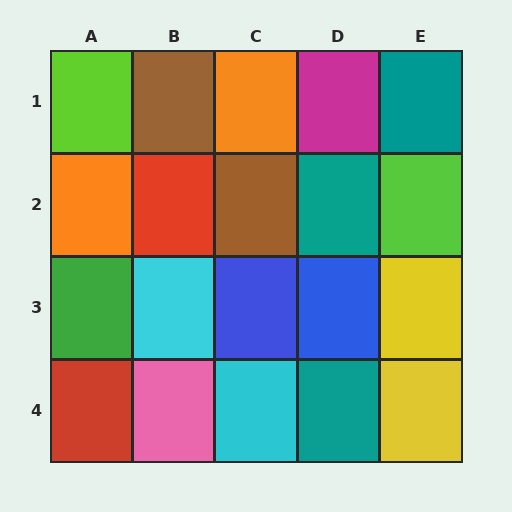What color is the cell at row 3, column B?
Cyan.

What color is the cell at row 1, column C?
Orange.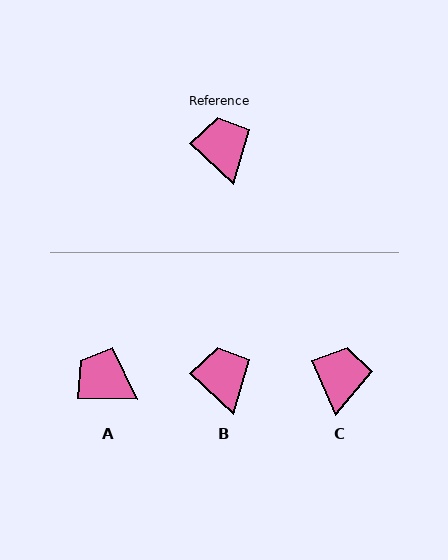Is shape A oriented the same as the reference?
No, it is off by about 42 degrees.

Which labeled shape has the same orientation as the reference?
B.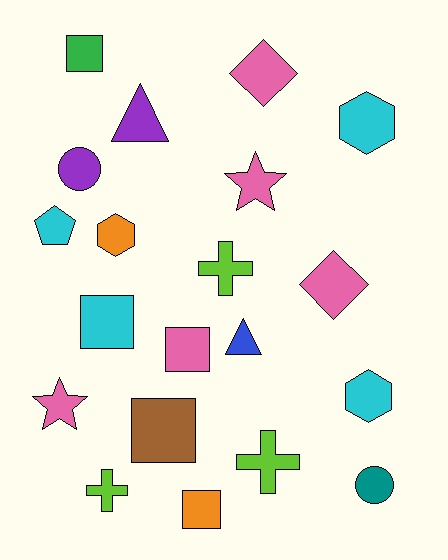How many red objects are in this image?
There are no red objects.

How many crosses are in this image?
There are 3 crosses.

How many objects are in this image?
There are 20 objects.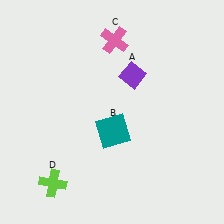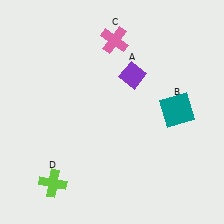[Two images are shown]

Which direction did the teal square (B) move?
The teal square (B) moved right.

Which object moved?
The teal square (B) moved right.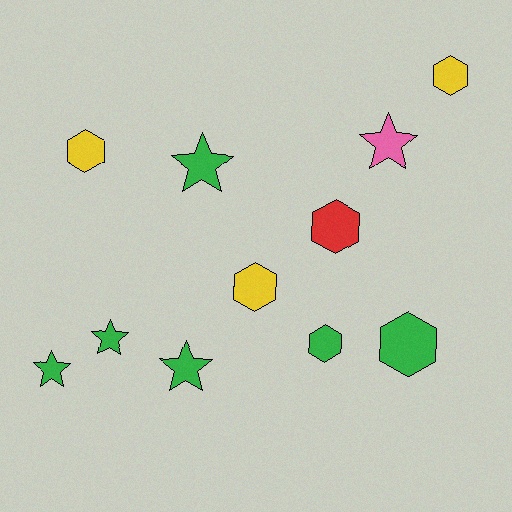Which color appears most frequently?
Green, with 6 objects.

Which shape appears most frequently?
Hexagon, with 6 objects.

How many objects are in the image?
There are 11 objects.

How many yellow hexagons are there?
There are 3 yellow hexagons.